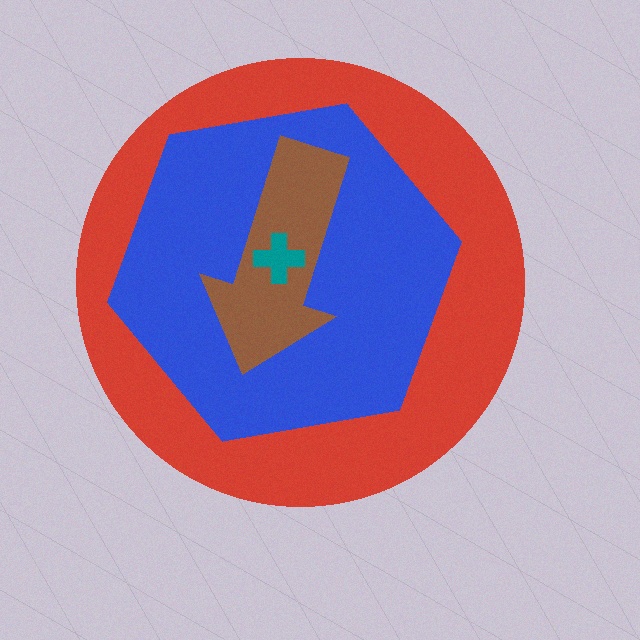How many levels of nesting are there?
4.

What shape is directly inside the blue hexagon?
The brown arrow.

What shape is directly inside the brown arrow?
The teal cross.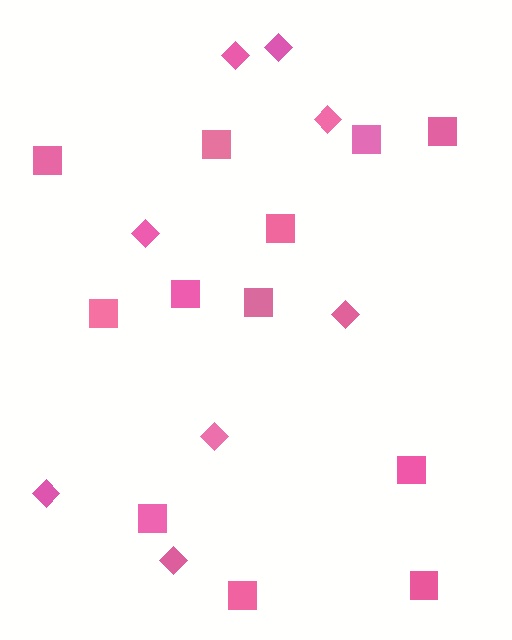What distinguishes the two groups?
There are 2 groups: one group of squares (12) and one group of diamonds (8).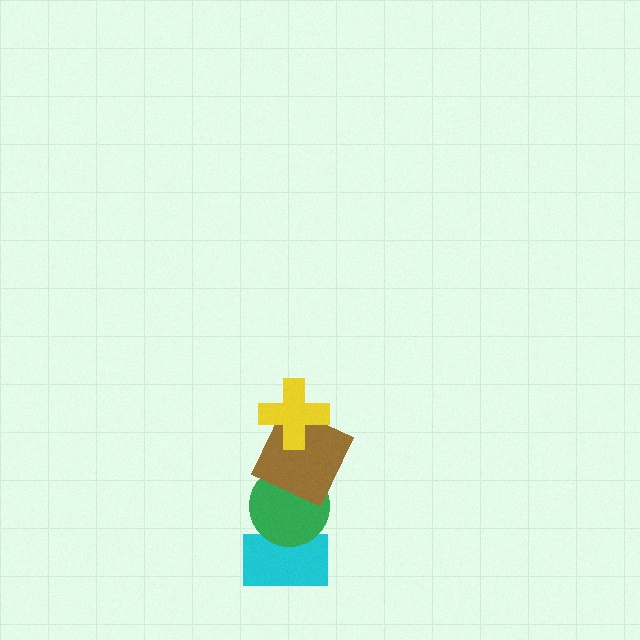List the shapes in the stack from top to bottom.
From top to bottom: the yellow cross, the brown square, the green circle, the cyan rectangle.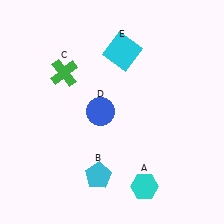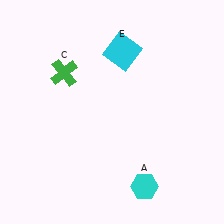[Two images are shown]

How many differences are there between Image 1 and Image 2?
There are 2 differences between the two images.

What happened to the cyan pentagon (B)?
The cyan pentagon (B) was removed in Image 2. It was in the bottom-left area of Image 1.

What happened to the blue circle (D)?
The blue circle (D) was removed in Image 2. It was in the top-left area of Image 1.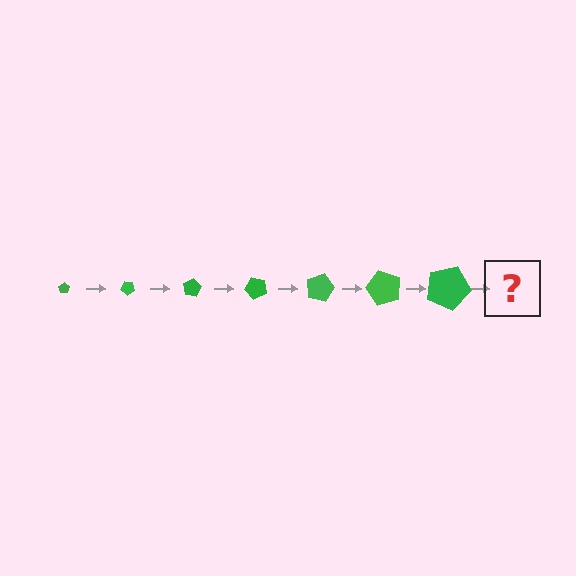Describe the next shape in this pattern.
It should be a pentagon, larger than the previous one and rotated 280 degrees from the start.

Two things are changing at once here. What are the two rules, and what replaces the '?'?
The two rules are that the pentagon grows larger each step and it rotates 40 degrees each step. The '?' should be a pentagon, larger than the previous one and rotated 280 degrees from the start.